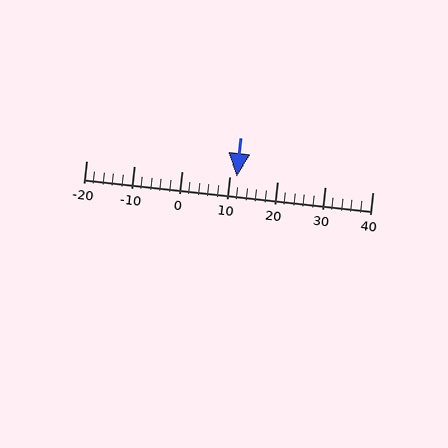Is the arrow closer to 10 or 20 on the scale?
The arrow is closer to 10.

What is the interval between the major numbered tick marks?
The major tick marks are spaced 10 units apart.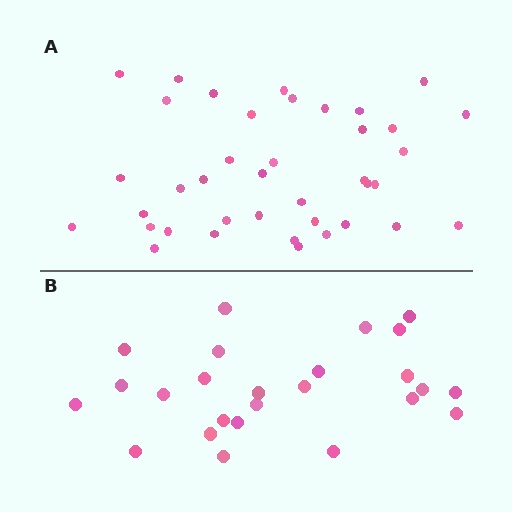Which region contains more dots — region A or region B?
Region A (the top region) has more dots.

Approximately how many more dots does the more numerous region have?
Region A has approximately 15 more dots than region B.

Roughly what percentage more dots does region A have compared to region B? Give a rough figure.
About 55% more.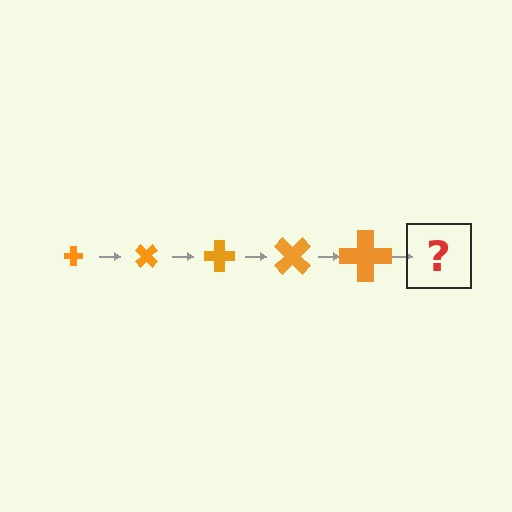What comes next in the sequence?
The next element should be a cross, larger than the previous one and rotated 225 degrees from the start.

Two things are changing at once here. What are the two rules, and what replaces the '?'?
The two rules are that the cross grows larger each step and it rotates 45 degrees each step. The '?' should be a cross, larger than the previous one and rotated 225 degrees from the start.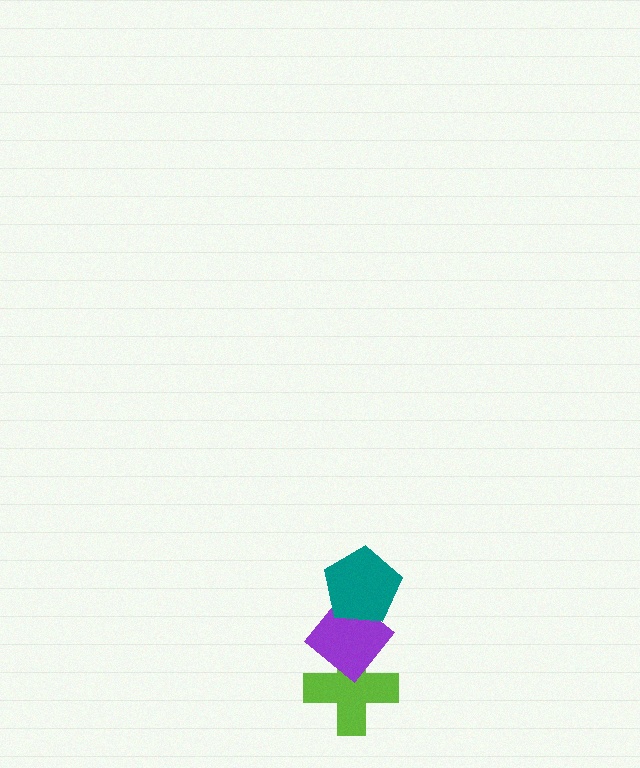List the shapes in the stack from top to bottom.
From top to bottom: the teal pentagon, the purple diamond, the lime cross.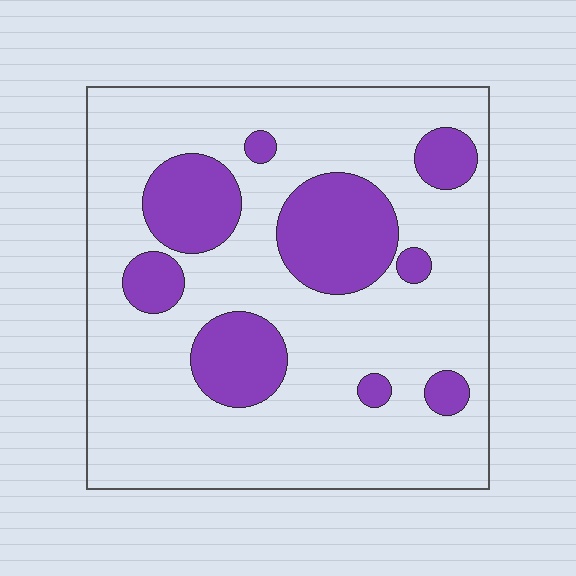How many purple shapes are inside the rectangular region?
9.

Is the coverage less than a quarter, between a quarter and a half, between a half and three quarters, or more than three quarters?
Less than a quarter.